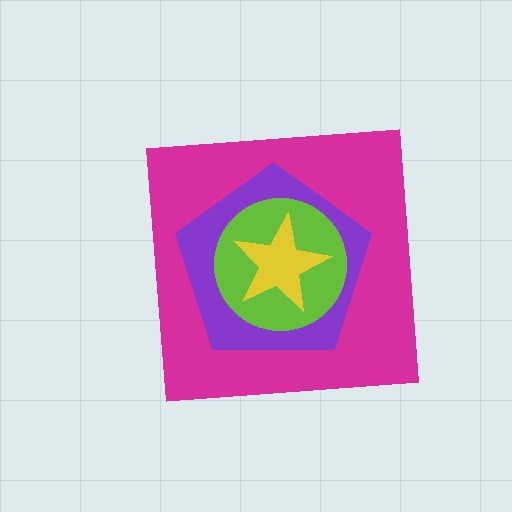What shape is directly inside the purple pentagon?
The lime circle.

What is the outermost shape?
The magenta square.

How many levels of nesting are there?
4.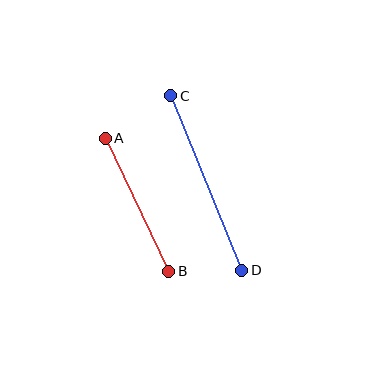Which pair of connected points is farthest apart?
Points C and D are farthest apart.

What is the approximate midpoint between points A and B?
The midpoint is at approximately (137, 205) pixels.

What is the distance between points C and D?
The distance is approximately 188 pixels.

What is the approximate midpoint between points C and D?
The midpoint is at approximately (206, 183) pixels.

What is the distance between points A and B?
The distance is approximately 147 pixels.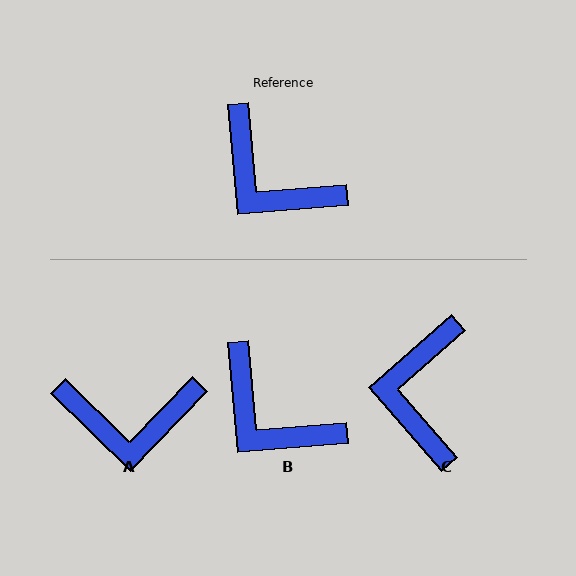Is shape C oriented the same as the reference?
No, it is off by about 54 degrees.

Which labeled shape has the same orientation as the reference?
B.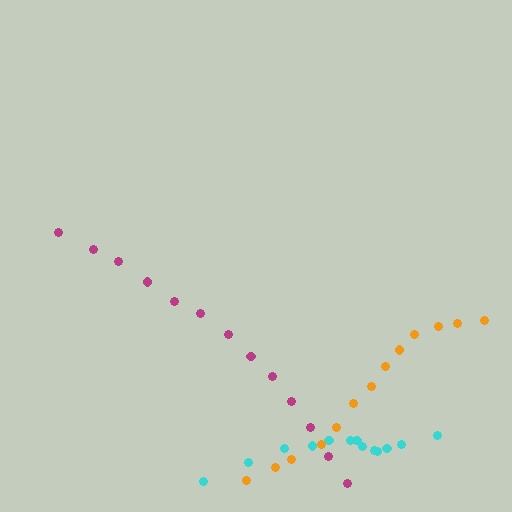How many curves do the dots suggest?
There are 3 distinct paths.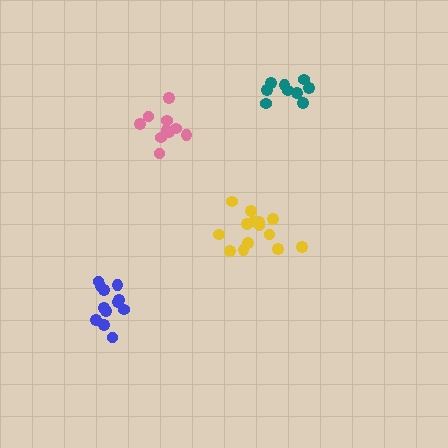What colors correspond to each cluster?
The clusters are colored: blue, teal, pink, yellow.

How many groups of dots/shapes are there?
There are 4 groups.